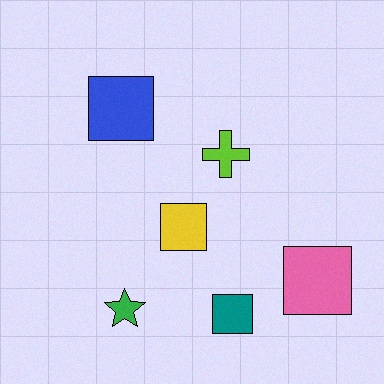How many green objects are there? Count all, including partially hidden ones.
There is 1 green object.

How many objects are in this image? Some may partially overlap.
There are 6 objects.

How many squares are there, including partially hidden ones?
There are 4 squares.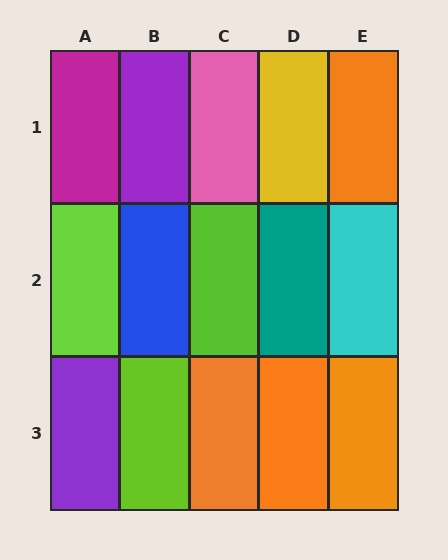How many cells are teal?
1 cell is teal.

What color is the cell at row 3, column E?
Orange.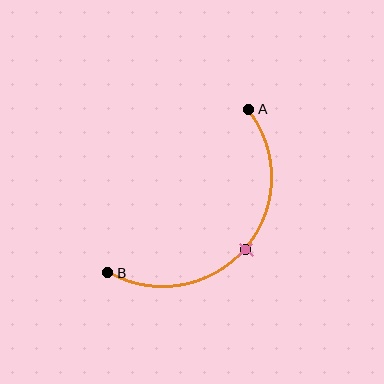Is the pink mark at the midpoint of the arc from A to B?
Yes. The pink mark lies on the arc at equal arc-length from both A and B — it is the arc midpoint.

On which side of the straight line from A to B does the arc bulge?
The arc bulges below and to the right of the straight line connecting A and B.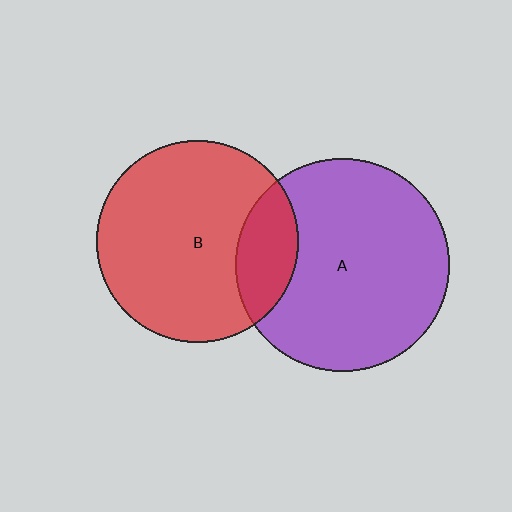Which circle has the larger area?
Circle A (purple).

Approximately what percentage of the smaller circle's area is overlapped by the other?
Approximately 20%.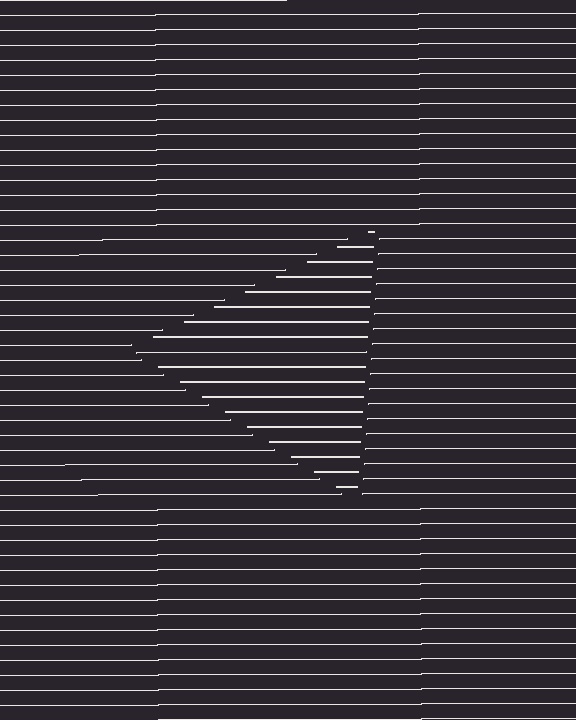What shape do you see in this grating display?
An illusory triangle. The interior of the shape contains the same grating, shifted by half a period — the contour is defined by the phase discontinuity where line-ends from the inner and outer gratings abut.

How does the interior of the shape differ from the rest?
The interior of the shape contains the same grating, shifted by half a period — the contour is defined by the phase discontinuity where line-ends from the inner and outer gratings abut.